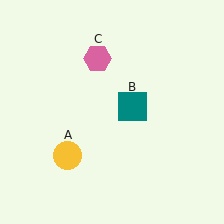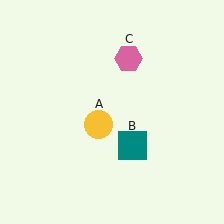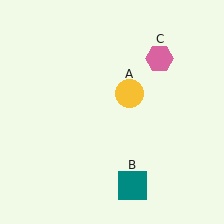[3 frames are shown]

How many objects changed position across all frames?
3 objects changed position: yellow circle (object A), teal square (object B), pink hexagon (object C).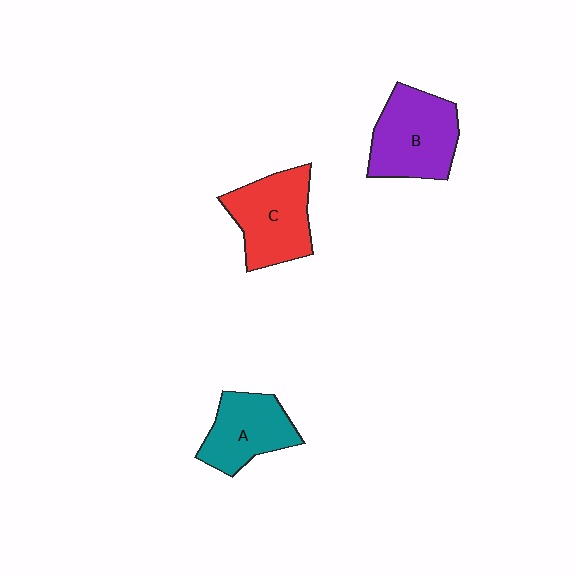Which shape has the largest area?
Shape B (purple).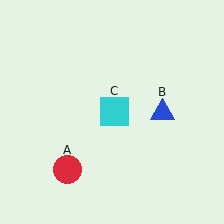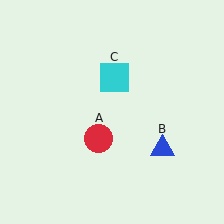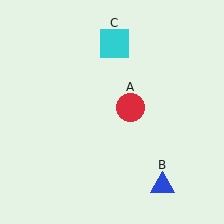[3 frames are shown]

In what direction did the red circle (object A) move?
The red circle (object A) moved up and to the right.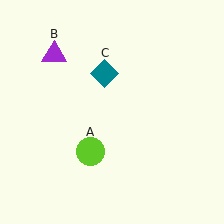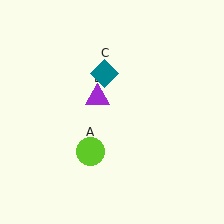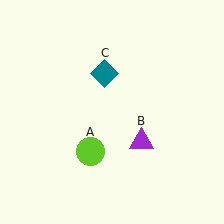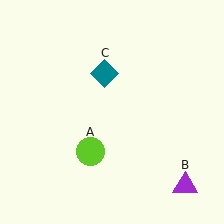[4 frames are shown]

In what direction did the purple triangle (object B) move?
The purple triangle (object B) moved down and to the right.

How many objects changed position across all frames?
1 object changed position: purple triangle (object B).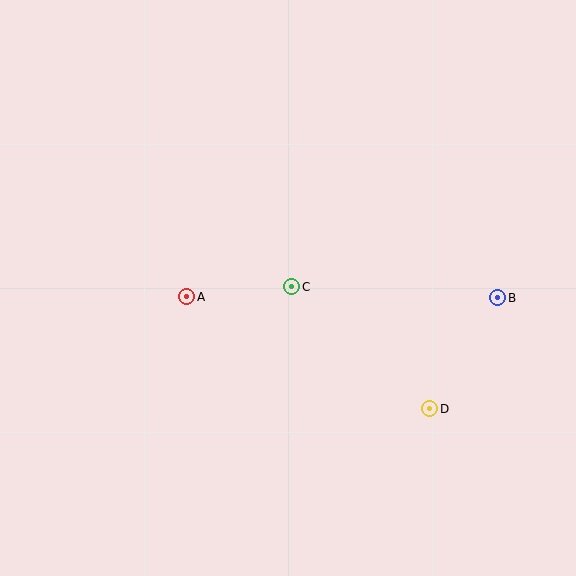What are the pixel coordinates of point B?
Point B is at (498, 298).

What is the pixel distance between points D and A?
The distance between D and A is 267 pixels.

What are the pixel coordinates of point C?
Point C is at (292, 287).